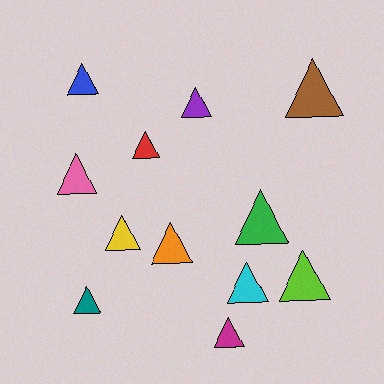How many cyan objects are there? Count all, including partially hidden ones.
There is 1 cyan object.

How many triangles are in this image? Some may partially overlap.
There are 12 triangles.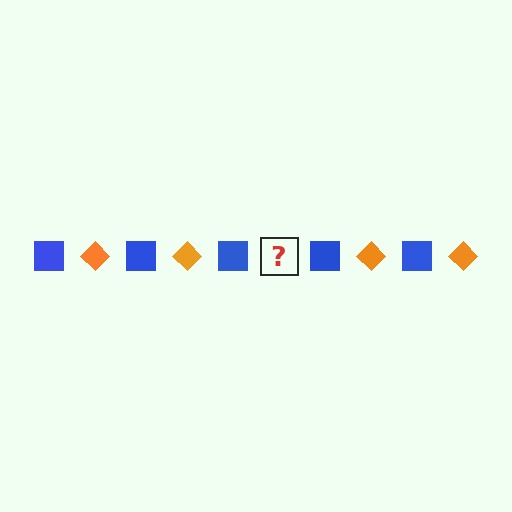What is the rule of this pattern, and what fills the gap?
The rule is that the pattern alternates between blue square and orange diamond. The gap should be filled with an orange diamond.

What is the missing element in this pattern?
The missing element is an orange diamond.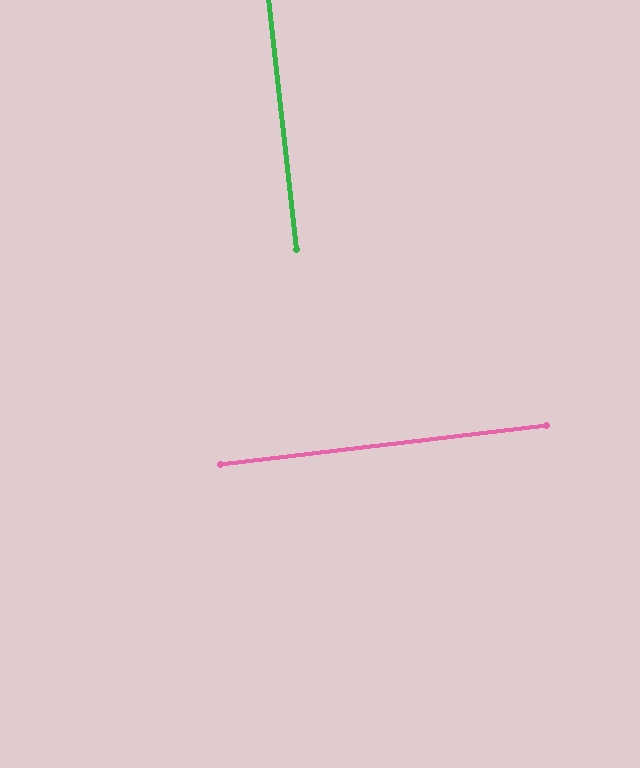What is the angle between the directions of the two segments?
Approximately 89 degrees.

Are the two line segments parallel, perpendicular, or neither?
Perpendicular — they meet at approximately 89°.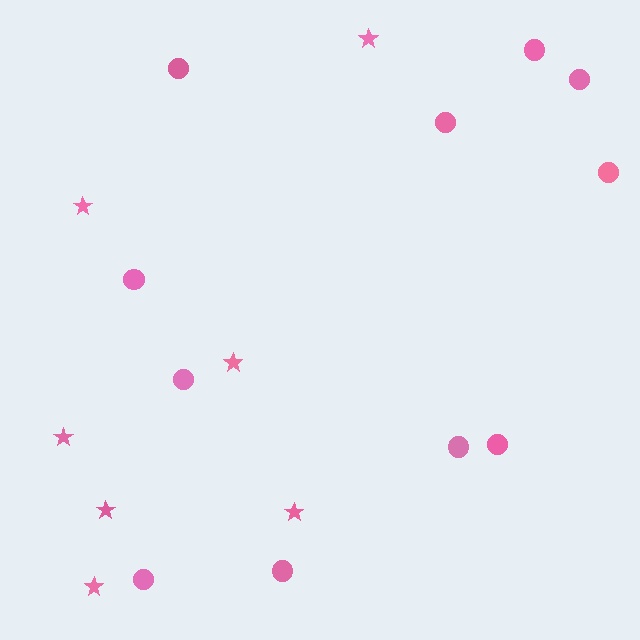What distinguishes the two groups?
There are 2 groups: one group of stars (7) and one group of circles (11).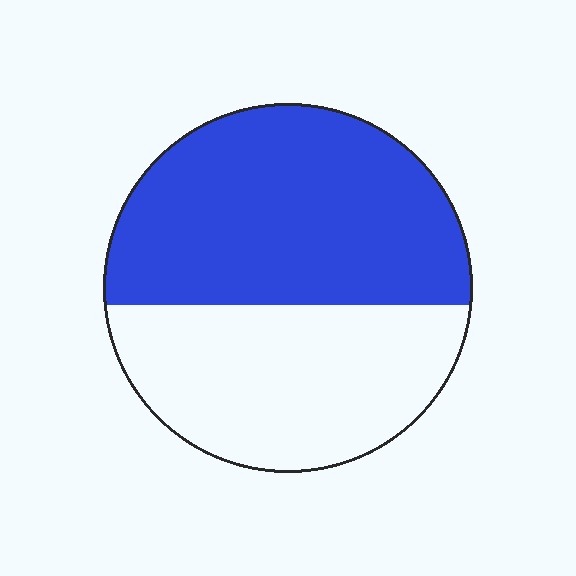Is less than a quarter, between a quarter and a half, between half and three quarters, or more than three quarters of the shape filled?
Between half and three quarters.